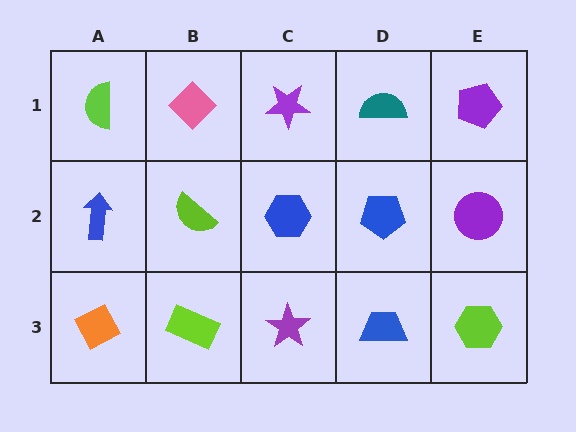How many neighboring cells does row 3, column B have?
3.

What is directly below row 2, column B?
A lime rectangle.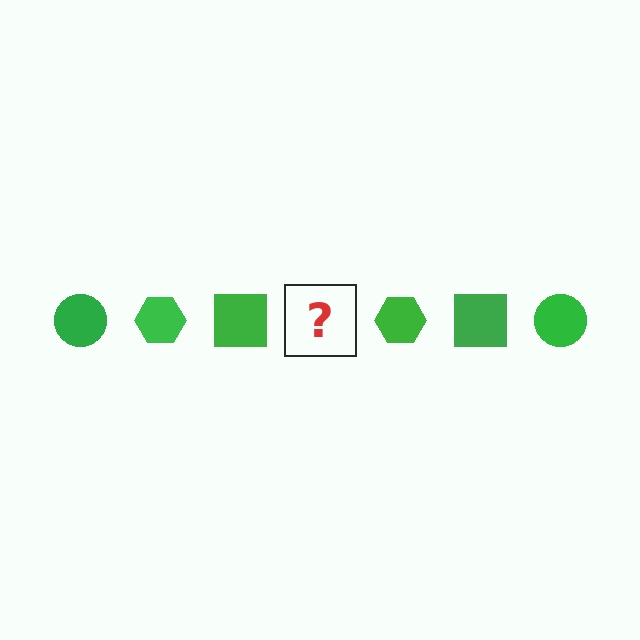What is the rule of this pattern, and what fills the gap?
The rule is that the pattern cycles through circle, hexagon, square shapes in green. The gap should be filled with a green circle.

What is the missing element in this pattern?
The missing element is a green circle.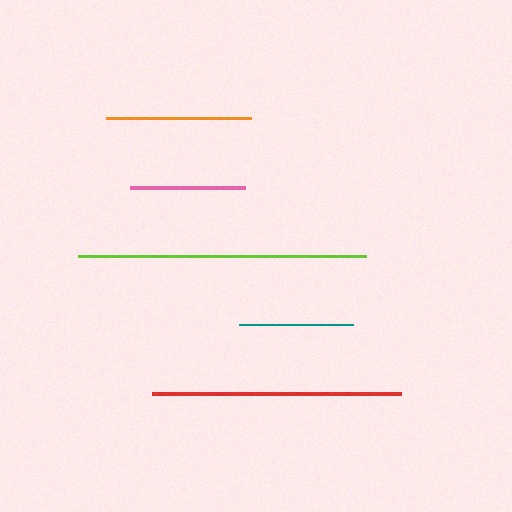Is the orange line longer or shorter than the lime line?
The lime line is longer than the orange line.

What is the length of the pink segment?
The pink segment is approximately 114 pixels long.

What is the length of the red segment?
The red segment is approximately 249 pixels long.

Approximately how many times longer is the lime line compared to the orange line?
The lime line is approximately 2.0 times the length of the orange line.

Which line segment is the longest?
The lime line is the longest at approximately 288 pixels.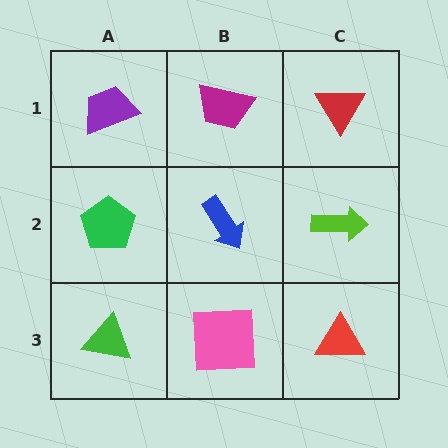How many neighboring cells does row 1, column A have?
2.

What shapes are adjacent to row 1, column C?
A lime arrow (row 2, column C), a magenta trapezoid (row 1, column B).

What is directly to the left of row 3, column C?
A pink square.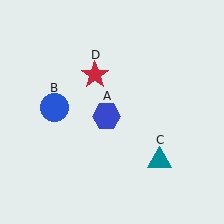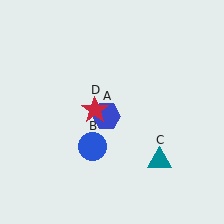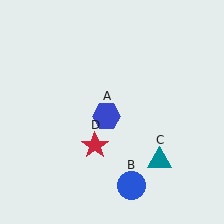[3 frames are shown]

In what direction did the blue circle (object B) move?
The blue circle (object B) moved down and to the right.